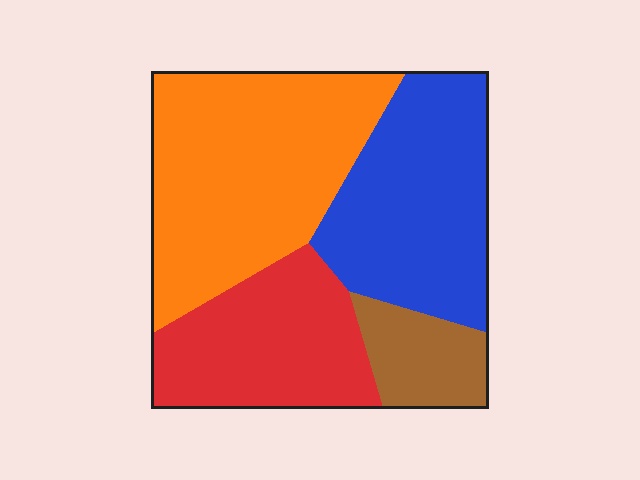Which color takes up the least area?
Brown, at roughly 10%.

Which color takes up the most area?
Orange, at roughly 35%.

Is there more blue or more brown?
Blue.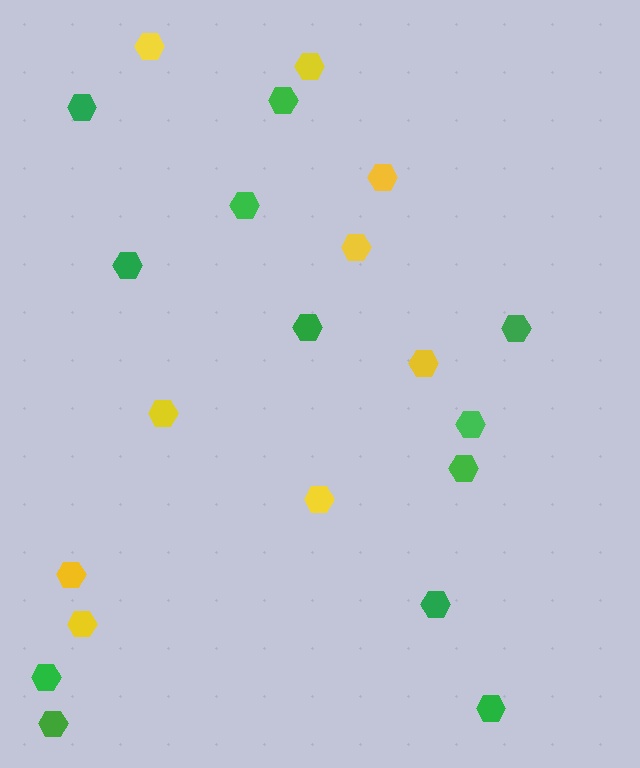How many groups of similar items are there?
There are 2 groups: one group of yellow hexagons (9) and one group of green hexagons (12).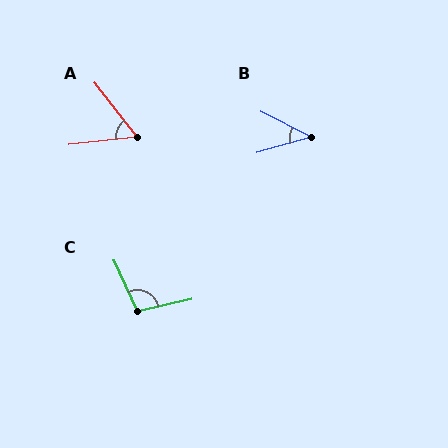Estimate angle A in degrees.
Approximately 58 degrees.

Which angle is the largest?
C, at approximately 103 degrees.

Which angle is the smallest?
B, at approximately 43 degrees.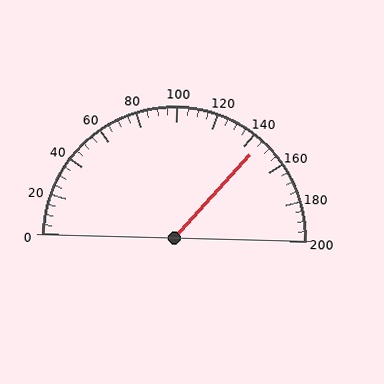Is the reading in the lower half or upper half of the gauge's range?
The reading is in the upper half of the range (0 to 200).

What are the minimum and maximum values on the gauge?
The gauge ranges from 0 to 200.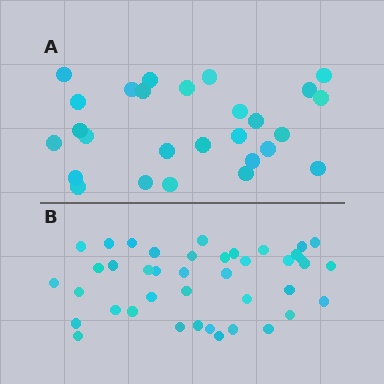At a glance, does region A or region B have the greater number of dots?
Region B (the bottom region) has more dots.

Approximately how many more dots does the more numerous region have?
Region B has approximately 15 more dots than region A.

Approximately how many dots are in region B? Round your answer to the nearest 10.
About 40 dots. (The exact count is 41, which rounds to 40.)